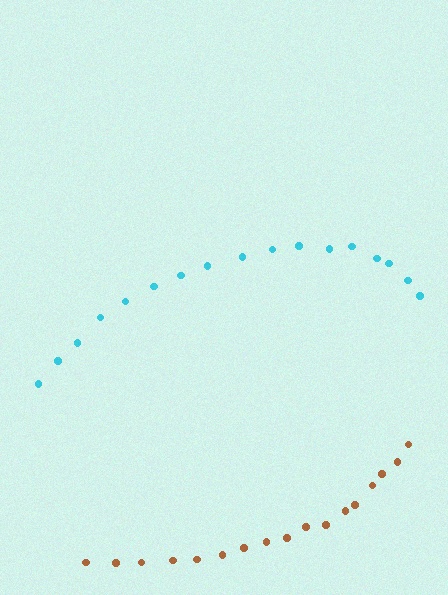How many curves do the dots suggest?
There are 2 distinct paths.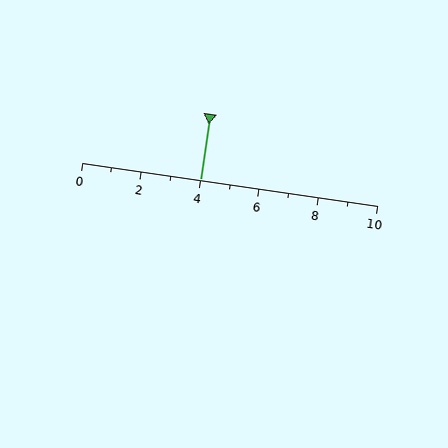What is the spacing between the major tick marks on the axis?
The major ticks are spaced 2 apart.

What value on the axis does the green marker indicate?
The marker indicates approximately 4.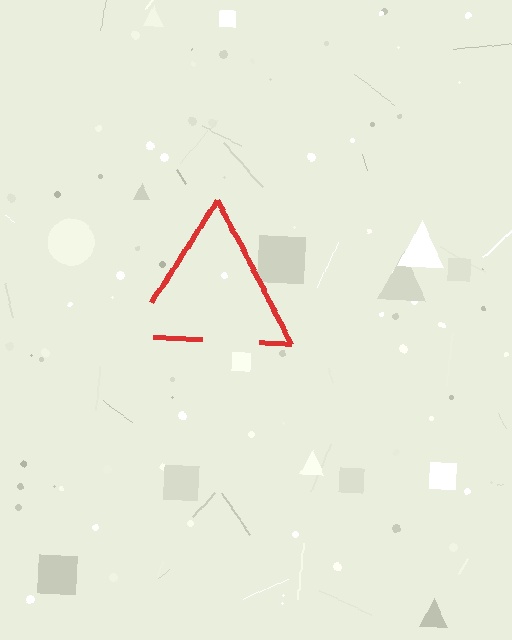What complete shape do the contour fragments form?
The contour fragments form a triangle.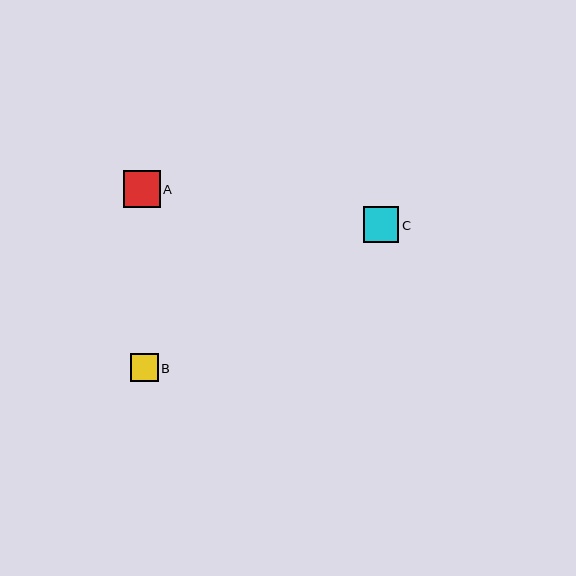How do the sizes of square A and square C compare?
Square A and square C are approximately the same size.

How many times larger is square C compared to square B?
Square C is approximately 1.3 times the size of square B.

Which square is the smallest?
Square B is the smallest with a size of approximately 28 pixels.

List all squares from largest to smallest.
From largest to smallest: A, C, B.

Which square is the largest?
Square A is the largest with a size of approximately 37 pixels.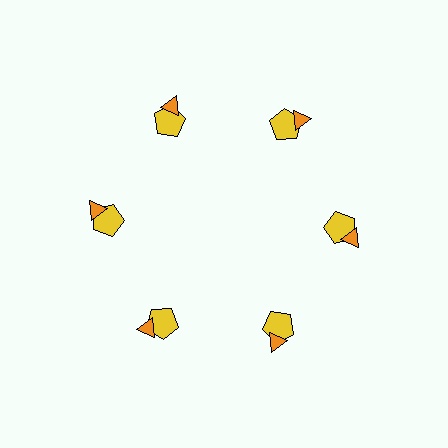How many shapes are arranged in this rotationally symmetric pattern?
There are 12 shapes, arranged in 6 groups of 2.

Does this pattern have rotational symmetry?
Yes, this pattern has 6-fold rotational symmetry. It looks the same after rotating 60 degrees around the center.